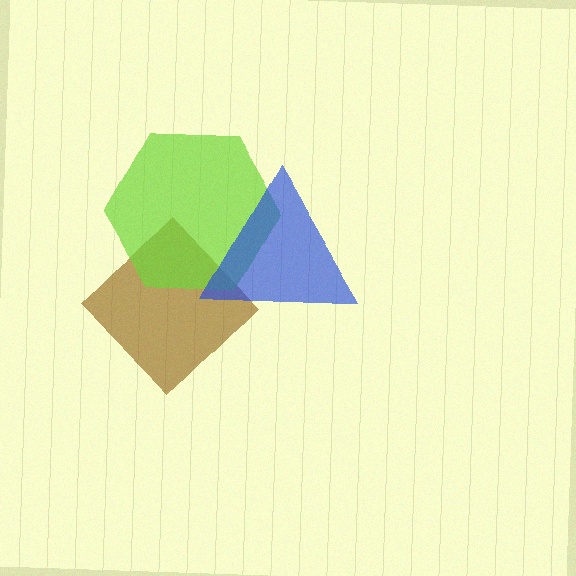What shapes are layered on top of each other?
The layered shapes are: a brown diamond, a lime hexagon, a blue triangle.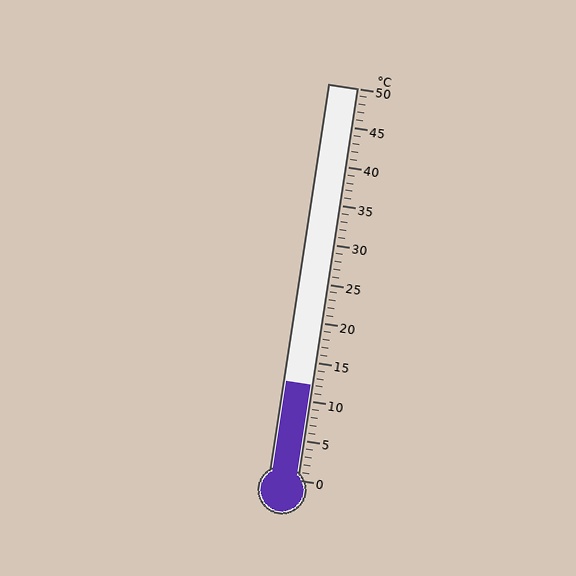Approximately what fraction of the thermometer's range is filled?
The thermometer is filled to approximately 25% of its range.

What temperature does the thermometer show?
The thermometer shows approximately 12°C.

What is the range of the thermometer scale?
The thermometer scale ranges from 0°C to 50°C.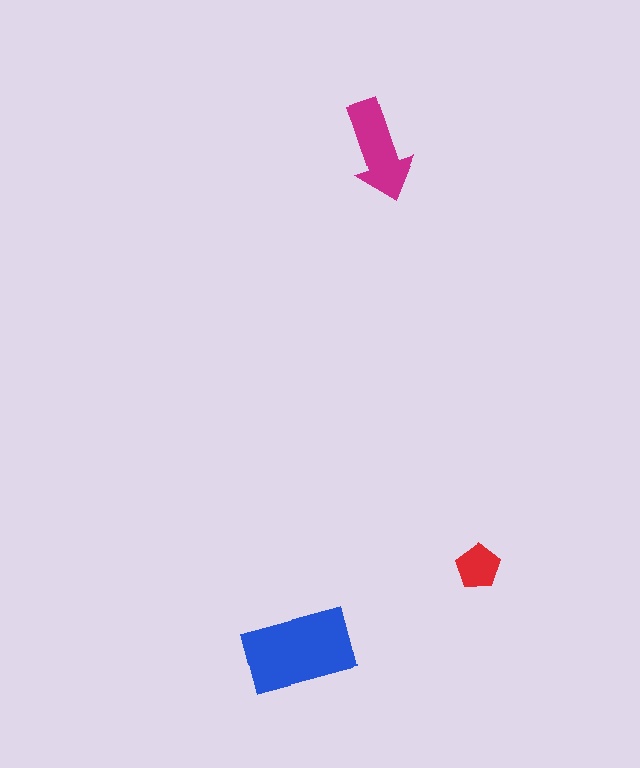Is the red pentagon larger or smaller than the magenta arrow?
Smaller.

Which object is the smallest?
The red pentagon.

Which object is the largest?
The blue rectangle.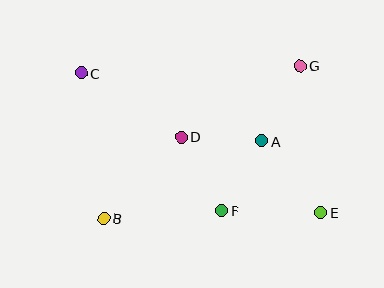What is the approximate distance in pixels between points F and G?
The distance between F and G is approximately 165 pixels.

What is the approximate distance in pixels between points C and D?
The distance between C and D is approximately 119 pixels.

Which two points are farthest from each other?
Points C and E are farthest from each other.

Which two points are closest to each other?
Points A and F are closest to each other.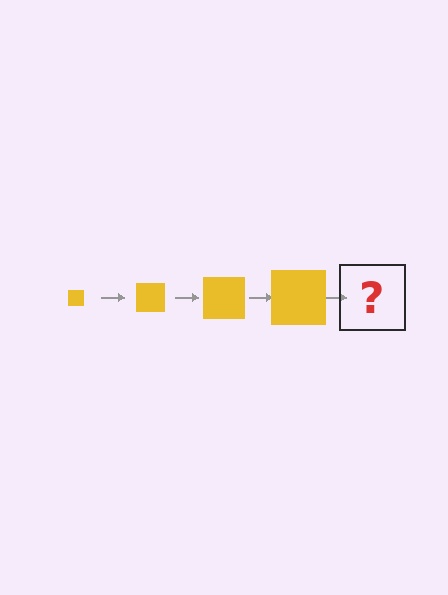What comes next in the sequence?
The next element should be a yellow square, larger than the previous one.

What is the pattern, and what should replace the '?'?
The pattern is that the square gets progressively larger each step. The '?' should be a yellow square, larger than the previous one.